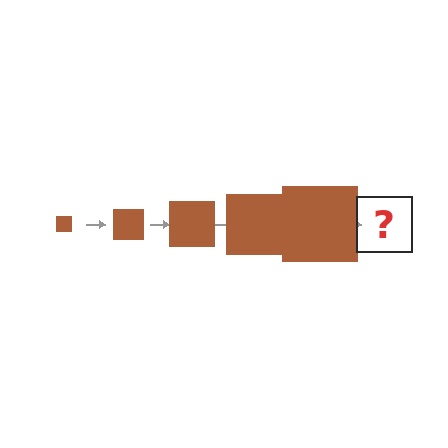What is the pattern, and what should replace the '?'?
The pattern is that the square gets progressively larger each step. The '?' should be a brown square, larger than the previous one.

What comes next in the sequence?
The next element should be a brown square, larger than the previous one.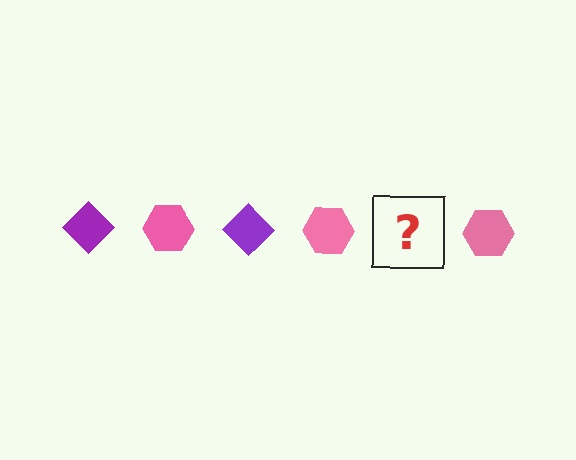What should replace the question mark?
The question mark should be replaced with a purple diamond.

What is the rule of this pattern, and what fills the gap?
The rule is that the pattern alternates between purple diamond and pink hexagon. The gap should be filled with a purple diamond.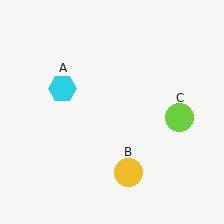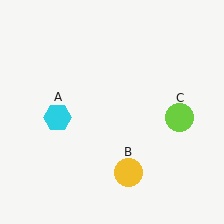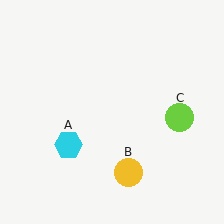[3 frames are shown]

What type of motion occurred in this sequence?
The cyan hexagon (object A) rotated counterclockwise around the center of the scene.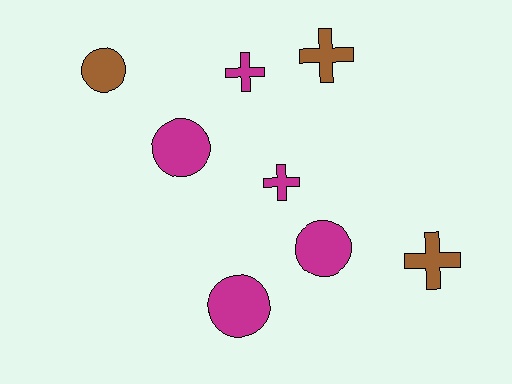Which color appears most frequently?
Magenta, with 5 objects.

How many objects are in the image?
There are 8 objects.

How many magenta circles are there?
There are 3 magenta circles.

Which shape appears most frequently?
Circle, with 4 objects.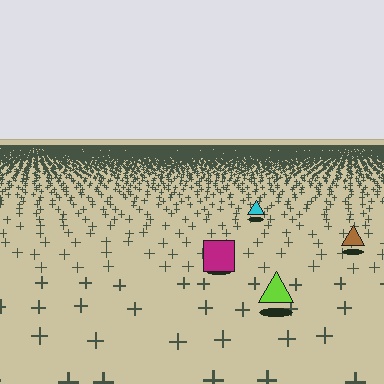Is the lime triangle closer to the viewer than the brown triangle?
Yes. The lime triangle is closer — you can tell from the texture gradient: the ground texture is coarser near it.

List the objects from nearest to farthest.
From nearest to farthest: the lime triangle, the magenta square, the brown triangle, the cyan triangle.